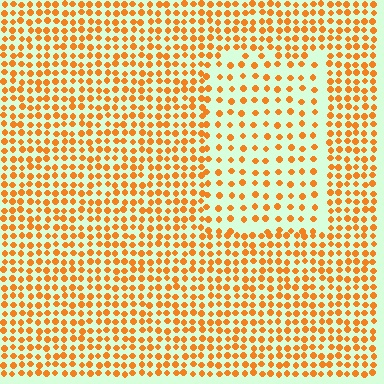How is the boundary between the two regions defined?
The boundary is defined by a change in element density (approximately 1.9x ratio). All elements are the same color, size, and shape.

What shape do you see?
I see a rectangle.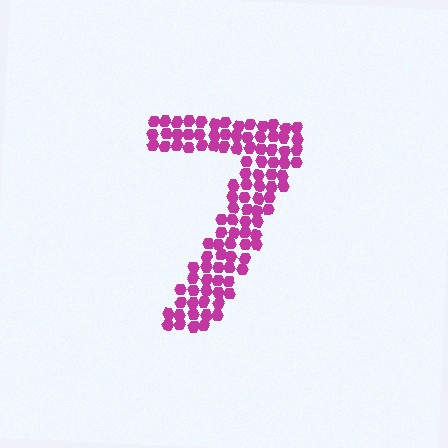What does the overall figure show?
The overall figure shows the digit 7.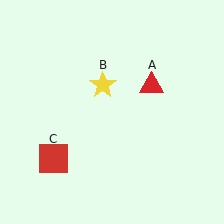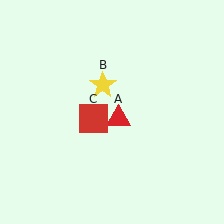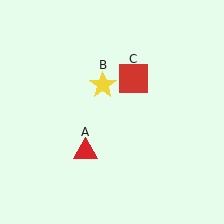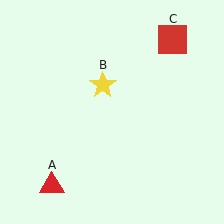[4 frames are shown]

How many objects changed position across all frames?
2 objects changed position: red triangle (object A), red square (object C).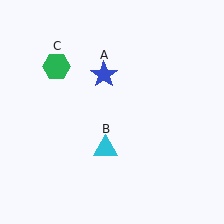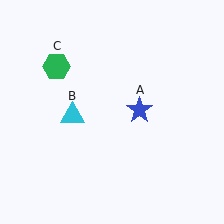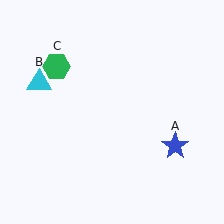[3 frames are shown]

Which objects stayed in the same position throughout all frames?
Green hexagon (object C) remained stationary.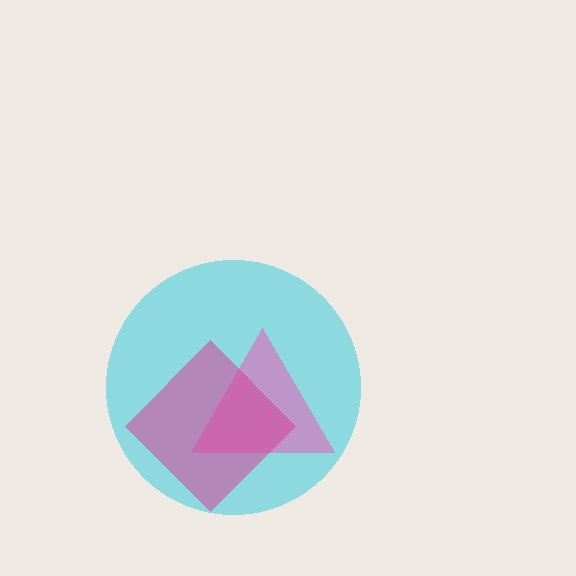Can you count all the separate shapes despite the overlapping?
Yes, there are 3 separate shapes.